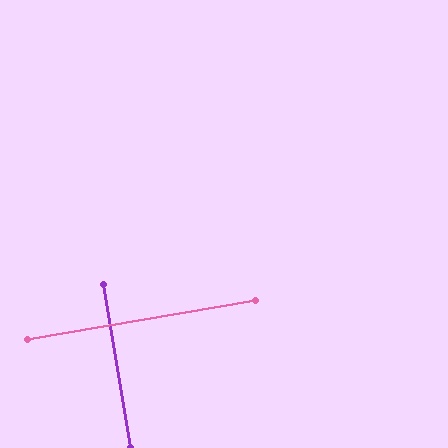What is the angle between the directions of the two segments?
Approximately 90 degrees.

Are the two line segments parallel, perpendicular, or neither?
Perpendicular — they meet at approximately 90°.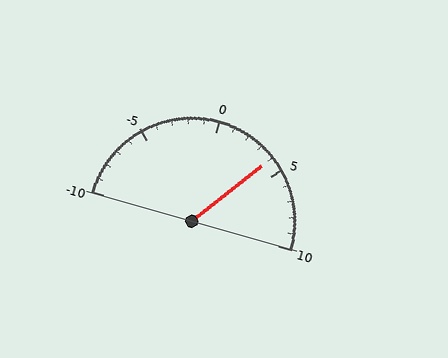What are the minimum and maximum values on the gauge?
The gauge ranges from -10 to 10.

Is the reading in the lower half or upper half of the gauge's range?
The reading is in the upper half of the range (-10 to 10).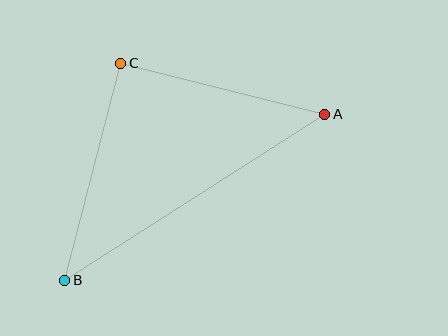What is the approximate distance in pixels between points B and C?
The distance between B and C is approximately 224 pixels.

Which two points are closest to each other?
Points A and C are closest to each other.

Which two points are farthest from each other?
Points A and B are farthest from each other.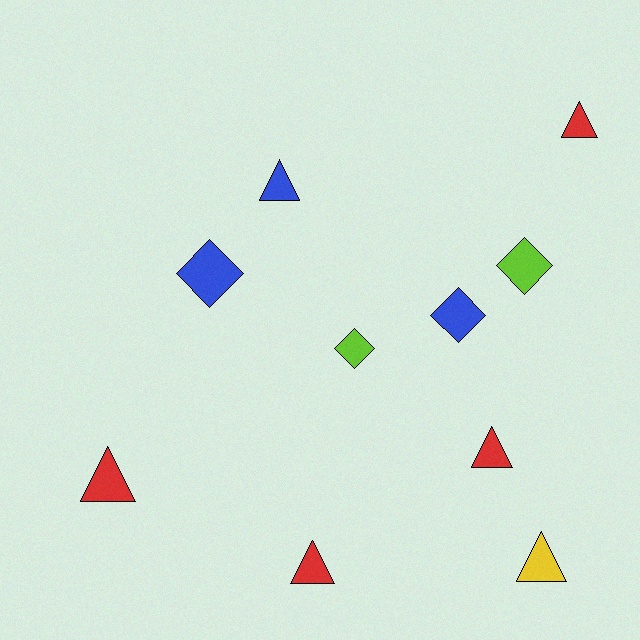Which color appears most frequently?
Red, with 4 objects.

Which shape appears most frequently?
Triangle, with 6 objects.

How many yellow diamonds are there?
There are no yellow diamonds.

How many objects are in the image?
There are 10 objects.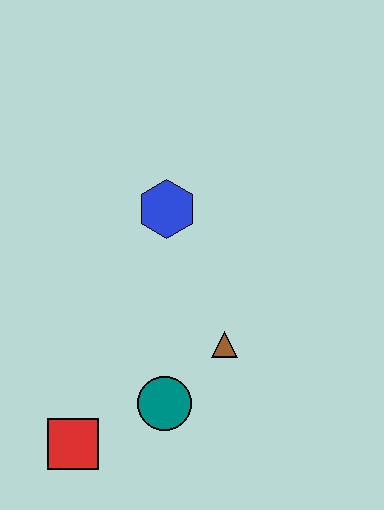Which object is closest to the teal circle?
The brown triangle is closest to the teal circle.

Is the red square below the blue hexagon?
Yes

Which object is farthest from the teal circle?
The blue hexagon is farthest from the teal circle.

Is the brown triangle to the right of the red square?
Yes